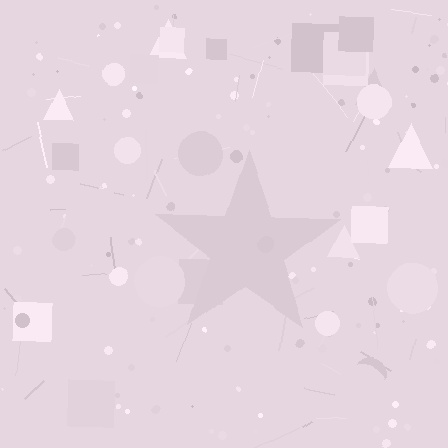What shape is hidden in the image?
A star is hidden in the image.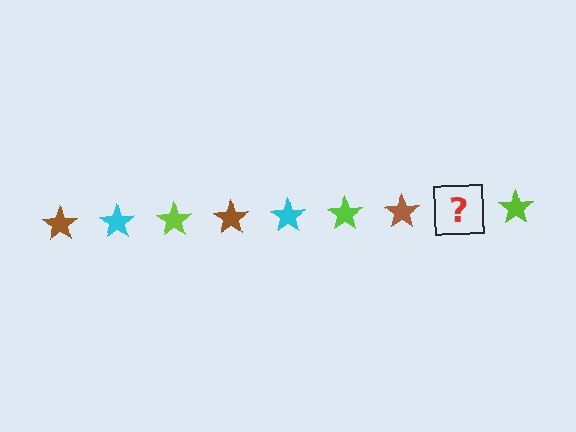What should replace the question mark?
The question mark should be replaced with a cyan star.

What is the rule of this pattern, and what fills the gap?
The rule is that the pattern cycles through brown, cyan, lime stars. The gap should be filled with a cyan star.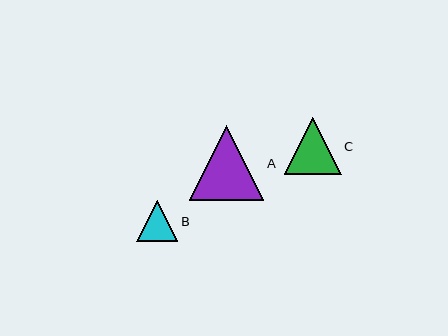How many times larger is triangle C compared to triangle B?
Triangle C is approximately 1.4 times the size of triangle B.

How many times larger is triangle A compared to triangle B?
Triangle A is approximately 1.8 times the size of triangle B.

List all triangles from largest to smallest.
From largest to smallest: A, C, B.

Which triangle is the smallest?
Triangle B is the smallest with a size of approximately 41 pixels.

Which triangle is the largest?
Triangle A is the largest with a size of approximately 74 pixels.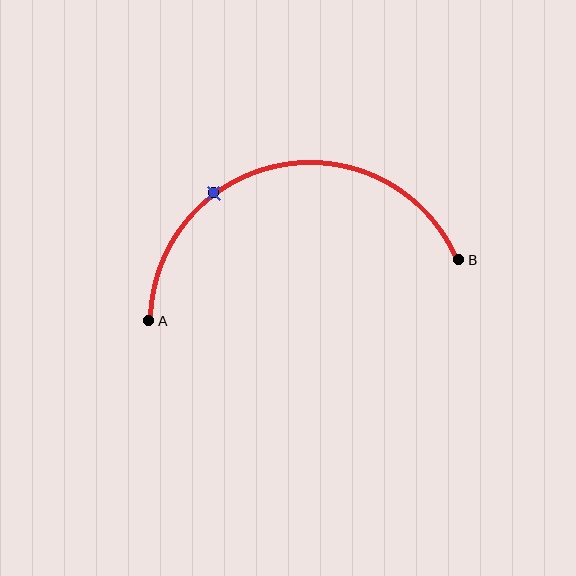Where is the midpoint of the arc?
The arc midpoint is the point on the curve farthest from the straight line joining A and B. It sits above that line.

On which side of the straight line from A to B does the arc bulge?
The arc bulges above the straight line connecting A and B.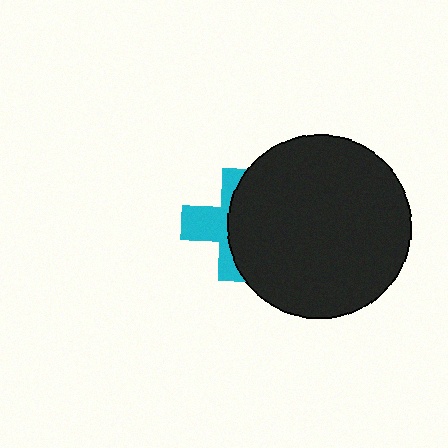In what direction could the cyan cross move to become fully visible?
The cyan cross could move left. That would shift it out from behind the black circle entirely.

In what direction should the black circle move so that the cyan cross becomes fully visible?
The black circle should move right. That is the shortest direction to clear the overlap and leave the cyan cross fully visible.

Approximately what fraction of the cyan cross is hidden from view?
Roughly 57% of the cyan cross is hidden behind the black circle.